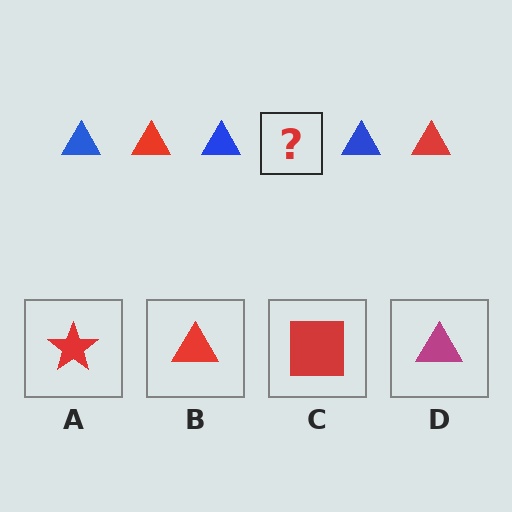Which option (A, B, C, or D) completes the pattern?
B.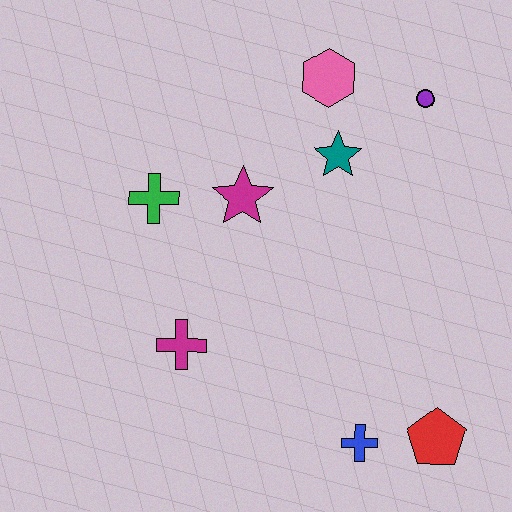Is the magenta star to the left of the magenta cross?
No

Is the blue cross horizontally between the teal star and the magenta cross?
No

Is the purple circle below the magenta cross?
No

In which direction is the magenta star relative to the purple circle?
The magenta star is to the left of the purple circle.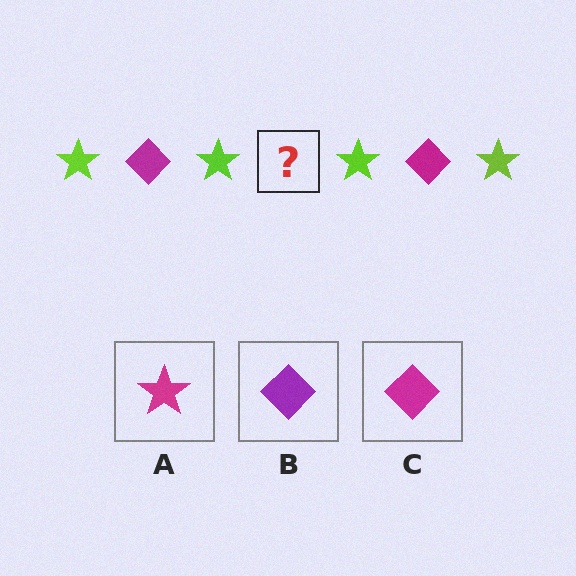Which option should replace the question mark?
Option C.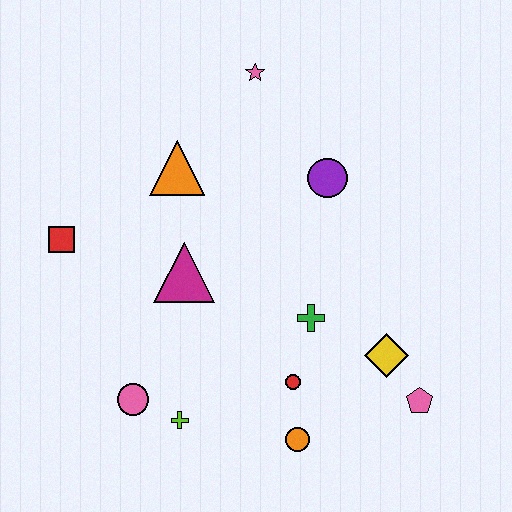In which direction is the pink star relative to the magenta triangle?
The pink star is above the magenta triangle.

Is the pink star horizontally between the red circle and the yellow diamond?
No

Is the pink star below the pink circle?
No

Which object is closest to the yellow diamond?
The pink pentagon is closest to the yellow diamond.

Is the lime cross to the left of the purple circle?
Yes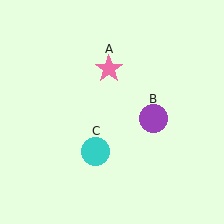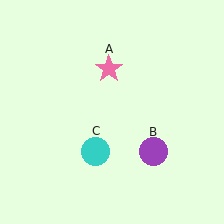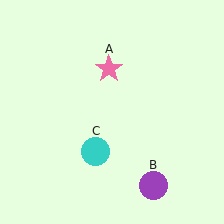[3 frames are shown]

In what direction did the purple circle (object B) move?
The purple circle (object B) moved down.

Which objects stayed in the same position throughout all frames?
Pink star (object A) and cyan circle (object C) remained stationary.